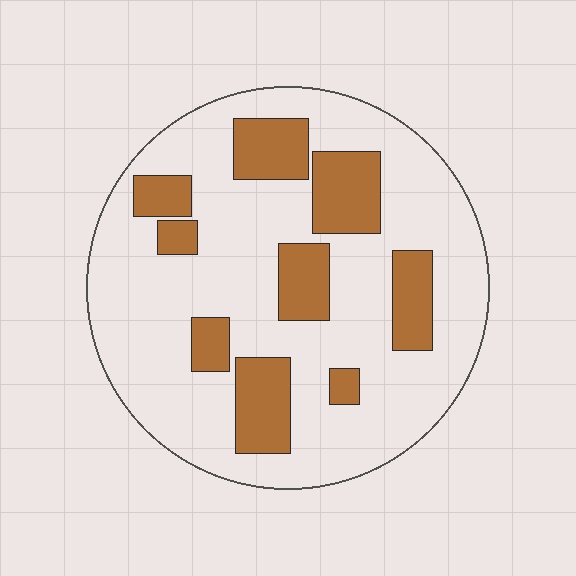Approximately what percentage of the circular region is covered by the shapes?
Approximately 25%.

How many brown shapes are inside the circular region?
9.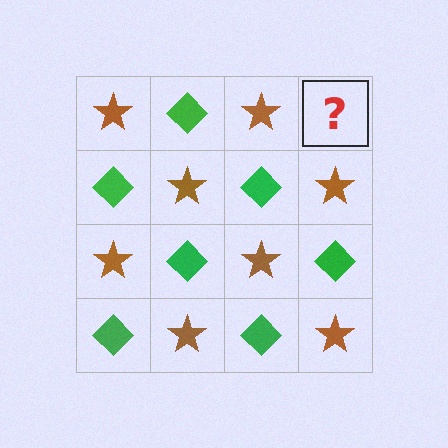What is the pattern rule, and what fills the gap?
The rule is that it alternates brown star and green diamond in a checkerboard pattern. The gap should be filled with a green diamond.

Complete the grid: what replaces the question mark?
The question mark should be replaced with a green diamond.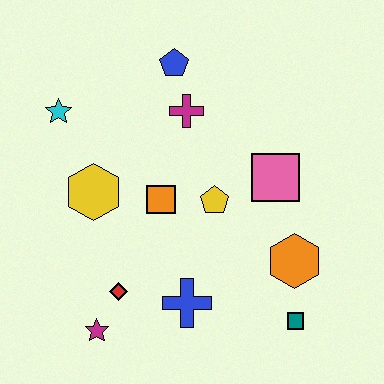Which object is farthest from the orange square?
The teal square is farthest from the orange square.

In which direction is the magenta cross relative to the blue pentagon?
The magenta cross is below the blue pentagon.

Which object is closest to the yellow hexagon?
The orange square is closest to the yellow hexagon.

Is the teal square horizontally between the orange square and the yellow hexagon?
No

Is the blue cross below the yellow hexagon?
Yes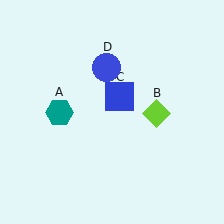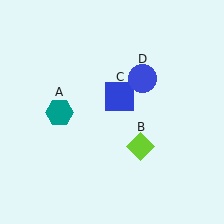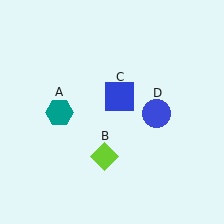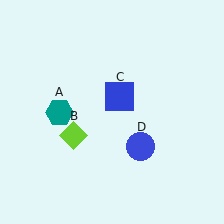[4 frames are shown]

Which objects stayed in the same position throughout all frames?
Teal hexagon (object A) and blue square (object C) remained stationary.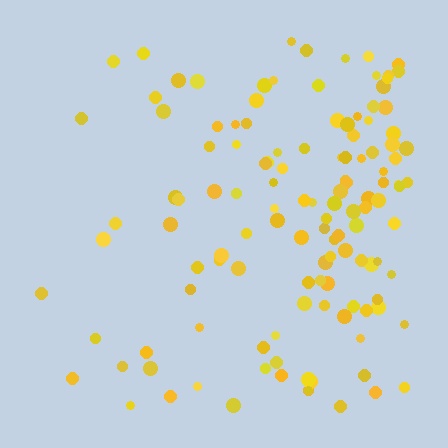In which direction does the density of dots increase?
From left to right, with the right side densest.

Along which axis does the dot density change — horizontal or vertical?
Horizontal.